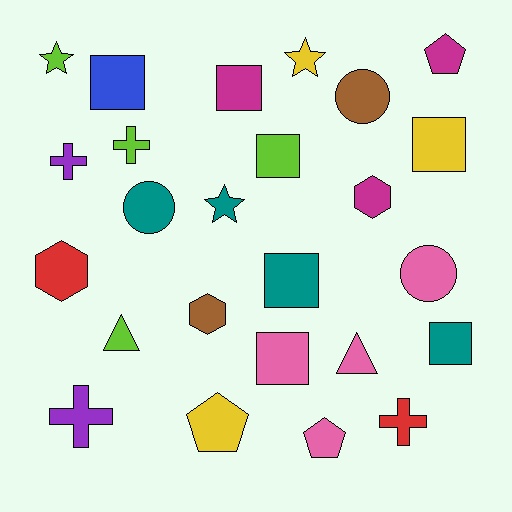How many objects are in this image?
There are 25 objects.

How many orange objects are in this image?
There are no orange objects.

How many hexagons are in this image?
There are 3 hexagons.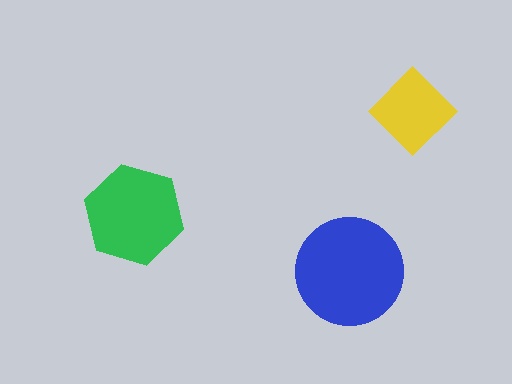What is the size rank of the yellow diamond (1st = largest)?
3rd.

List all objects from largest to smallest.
The blue circle, the green hexagon, the yellow diamond.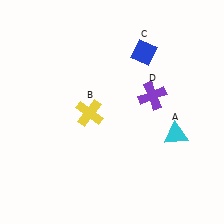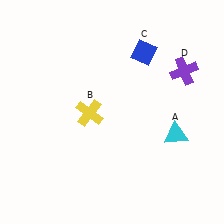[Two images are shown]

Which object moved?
The purple cross (D) moved right.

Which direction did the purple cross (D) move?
The purple cross (D) moved right.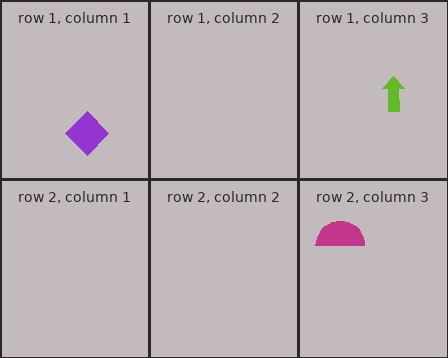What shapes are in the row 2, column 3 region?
The magenta semicircle.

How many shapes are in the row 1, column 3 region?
1.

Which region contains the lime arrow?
The row 1, column 3 region.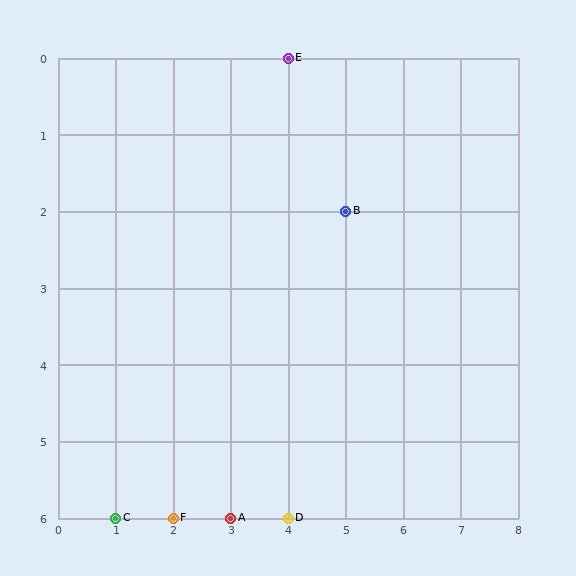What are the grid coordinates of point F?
Point F is at grid coordinates (2, 6).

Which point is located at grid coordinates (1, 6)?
Point C is at (1, 6).